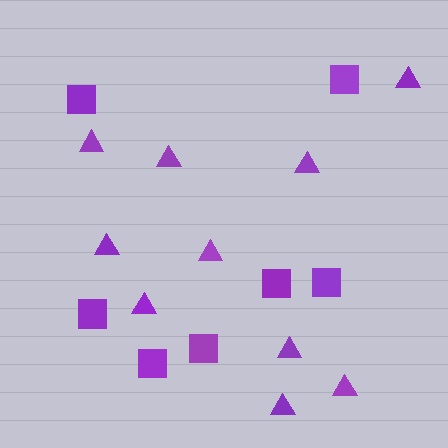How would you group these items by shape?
There are 2 groups: one group of triangles (10) and one group of squares (7).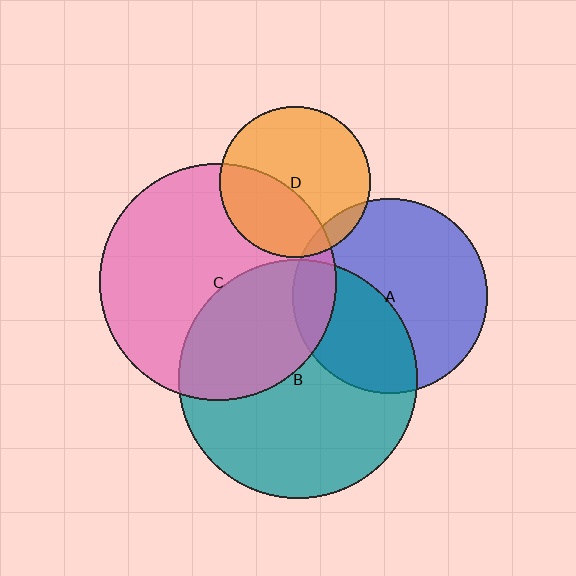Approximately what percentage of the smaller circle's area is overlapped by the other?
Approximately 15%.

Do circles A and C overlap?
Yes.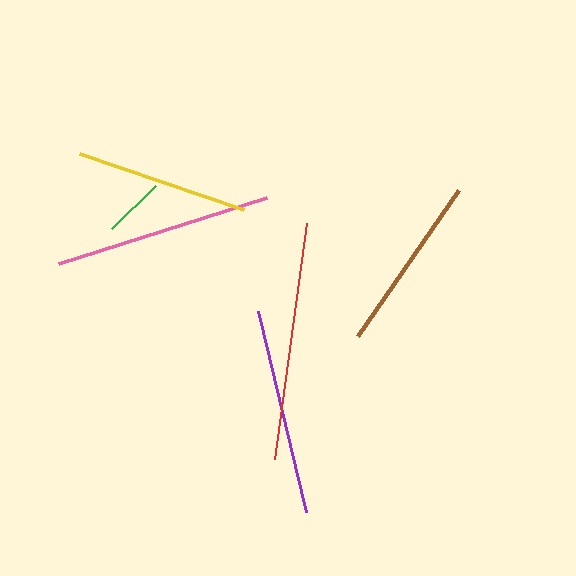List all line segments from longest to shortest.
From longest to shortest: red, pink, purple, brown, yellow, green.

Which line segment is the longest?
The red line is the longest at approximately 238 pixels.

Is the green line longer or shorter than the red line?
The red line is longer than the green line.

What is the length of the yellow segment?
The yellow segment is approximately 174 pixels long.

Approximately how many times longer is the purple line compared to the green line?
The purple line is approximately 3.3 times the length of the green line.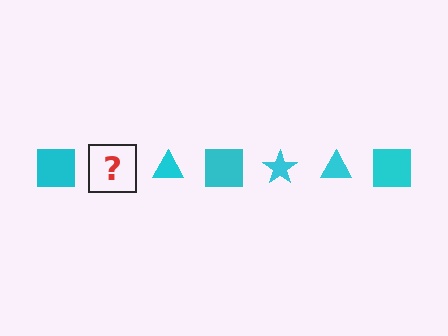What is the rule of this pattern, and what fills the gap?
The rule is that the pattern cycles through square, star, triangle shapes in cyan. The gap should be filled with a cyan star.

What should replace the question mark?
The question mark should be replaced with a cyan star.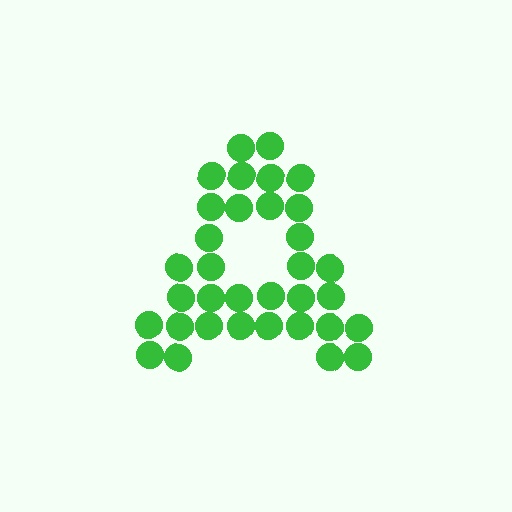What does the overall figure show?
The overall figure shows the letter A.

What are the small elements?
The small elements are circles.